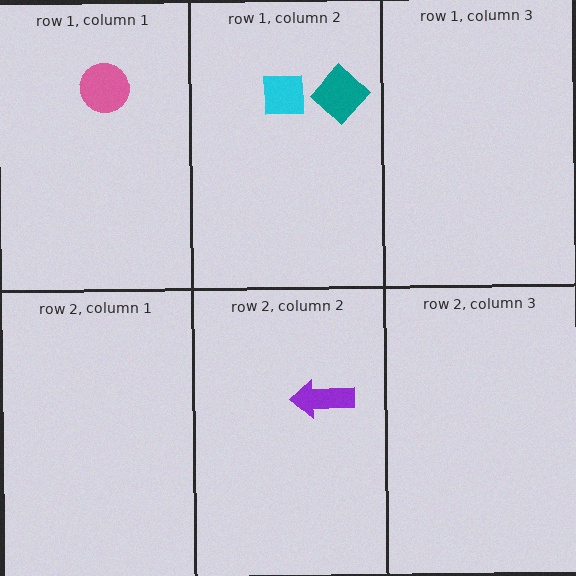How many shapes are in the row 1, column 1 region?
1.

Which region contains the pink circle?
The row 1, column 1 region.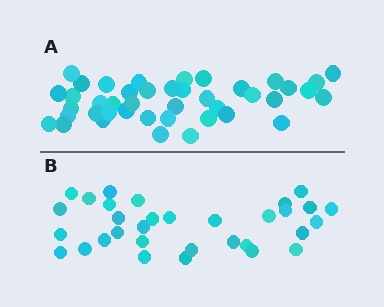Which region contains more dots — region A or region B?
Region A (the top region) has more dots.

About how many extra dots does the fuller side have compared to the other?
Region A has roughly 10 or so more dots than region B.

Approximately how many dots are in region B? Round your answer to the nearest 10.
About 30 dots. (The exact count is 32, which rounds to 30.)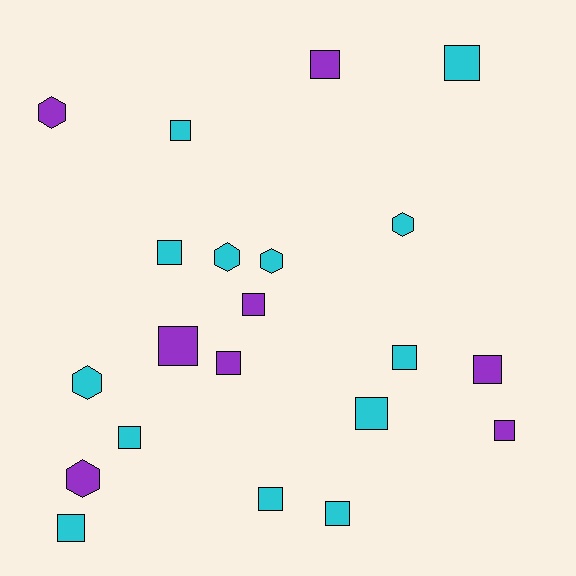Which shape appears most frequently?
Square, with 15 objects.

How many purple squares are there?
There are 6 purple squares.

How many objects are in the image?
There are 21 objects.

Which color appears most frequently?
Cyan, with 13 objects.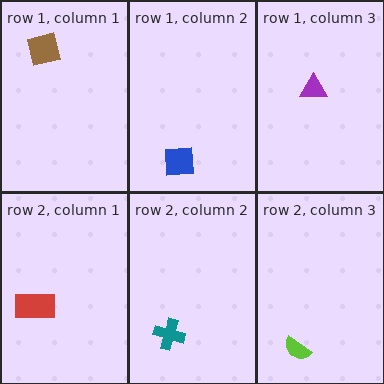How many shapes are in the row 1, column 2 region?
1.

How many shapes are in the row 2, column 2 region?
1.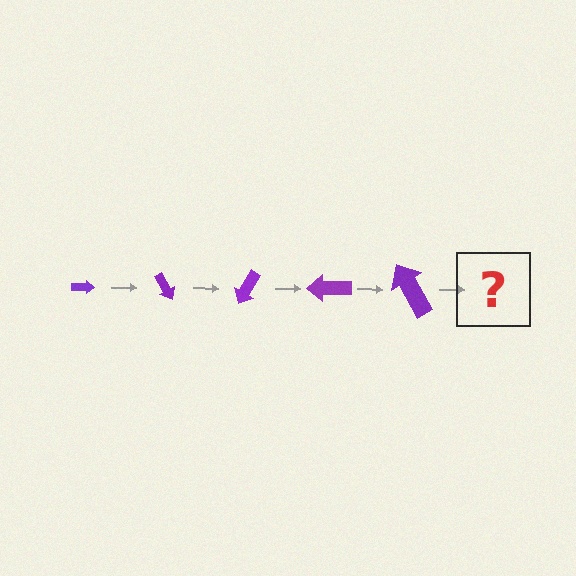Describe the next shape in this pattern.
It should be an arrow, larger than the previous one and rotated 300 degrees from the start.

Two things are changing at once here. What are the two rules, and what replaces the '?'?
The two rules are that the arrow grows larger each step and it rotates 60 degrees each step. The '?' should be an arrow, larger than the previous one and rotated 300 degrees from the start.